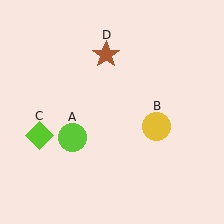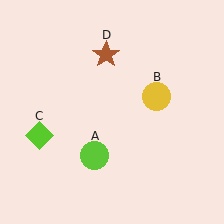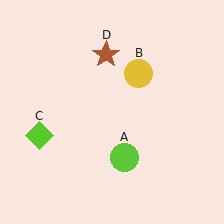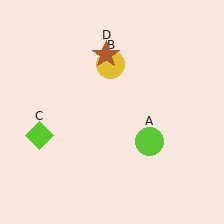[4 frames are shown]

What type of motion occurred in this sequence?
The lime circle (object A), yellow circle (object B) rotated counterclockwise around the center of the scene.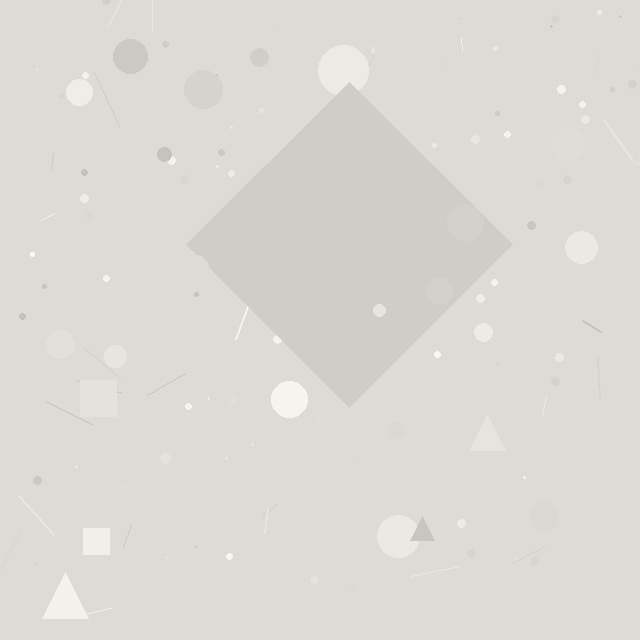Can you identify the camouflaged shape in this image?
The camouflaged shape is a diamond.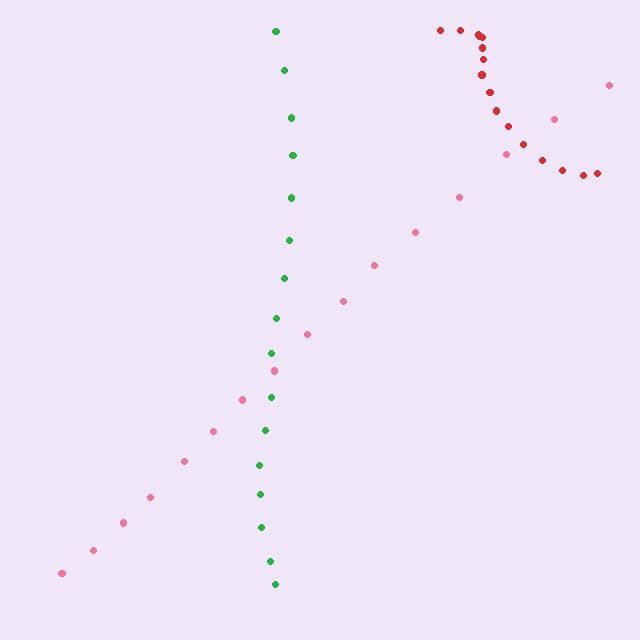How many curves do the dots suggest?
There are 3 distinct paths.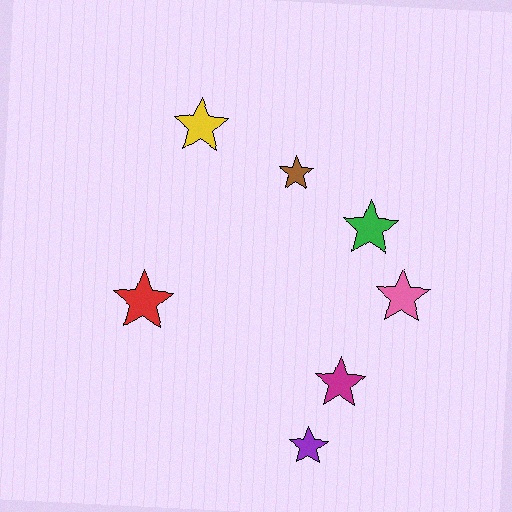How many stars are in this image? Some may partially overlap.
There are 7 stars.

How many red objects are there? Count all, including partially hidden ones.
There is 1 red object.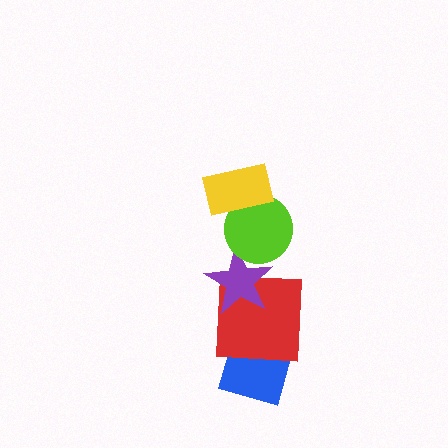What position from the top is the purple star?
The purple star is 3rd from the top.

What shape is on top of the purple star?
The lime circle is on top of the purple star.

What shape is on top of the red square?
The purple star is on top of the red square.